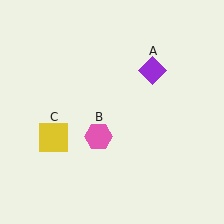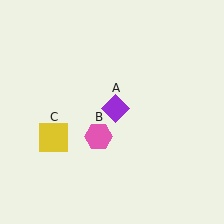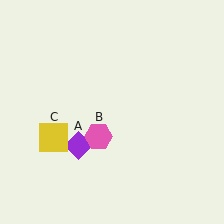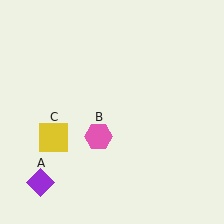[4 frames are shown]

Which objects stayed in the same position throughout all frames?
Pink hexagon (object B) and yellow square (object C) remained stationary.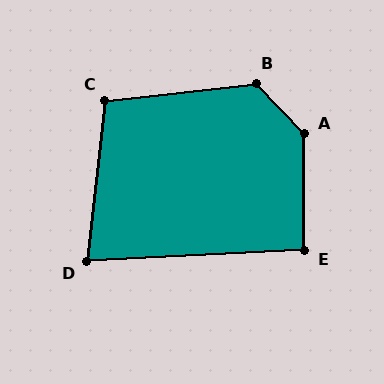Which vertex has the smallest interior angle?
D, at approximately 81 degrees.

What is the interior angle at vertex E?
Approximately 93 degrees (approximately right).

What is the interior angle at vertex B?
Approximately 127 degrees (obtuse).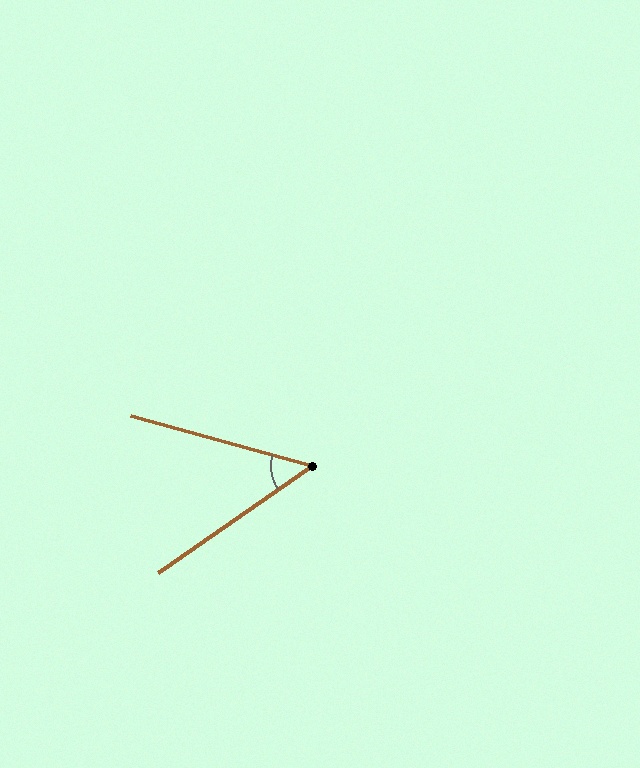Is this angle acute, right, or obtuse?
It is acute.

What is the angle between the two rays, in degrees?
Approximately 50 degrees.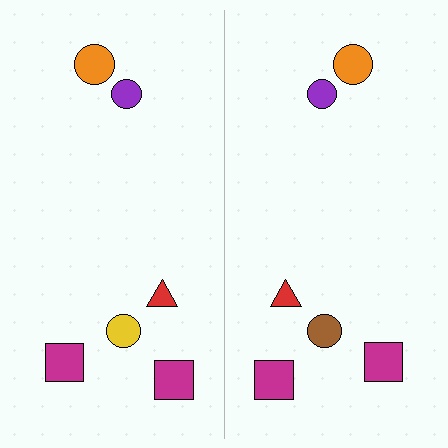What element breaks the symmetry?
The brown circle on the right side breaks the symmetry — its mirror counterpart is yellow.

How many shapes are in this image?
There are 12 shapes in this image.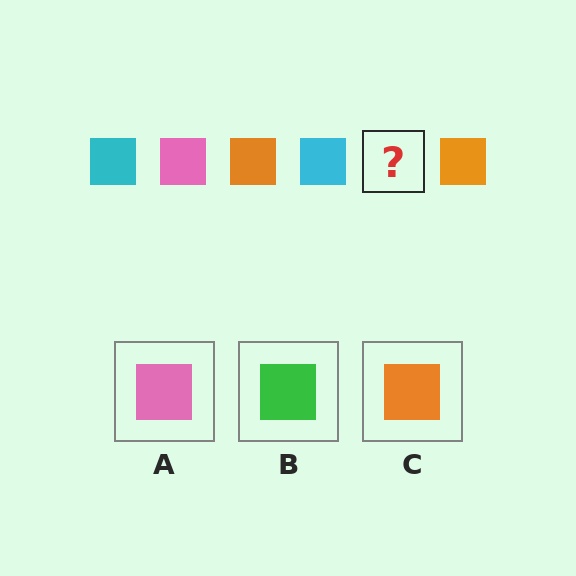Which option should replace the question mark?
Option A.